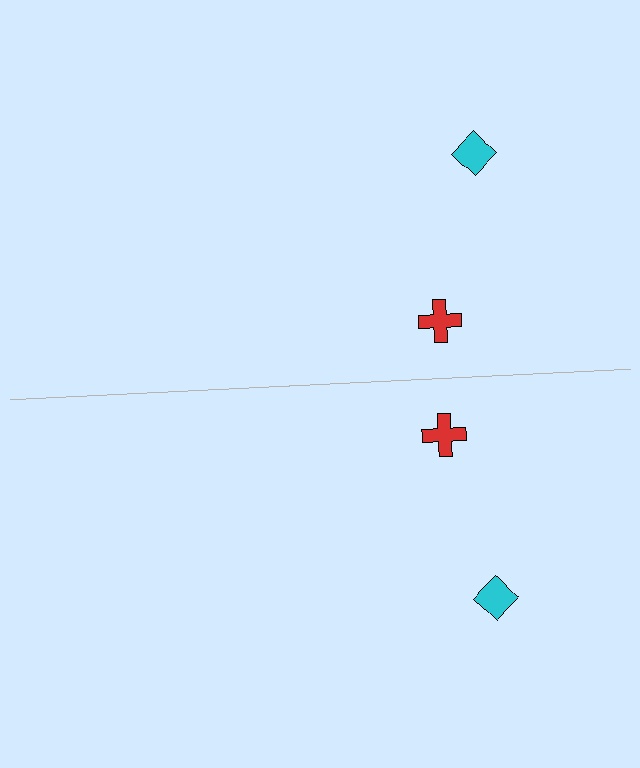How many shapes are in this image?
There are 4 shapes in this image.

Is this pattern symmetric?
Yes, this pattern has bilateral (reflection) symmetry.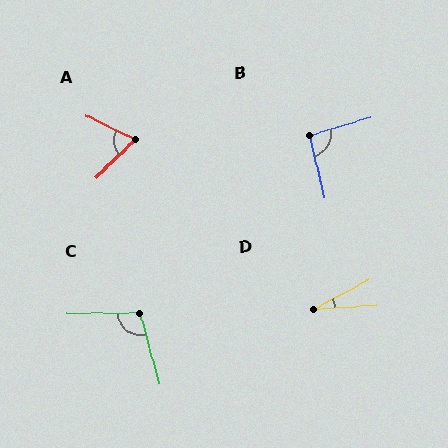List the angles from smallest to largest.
D (24°), A (70°), B (93°), C (105°).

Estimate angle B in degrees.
Approximately 93 degrees.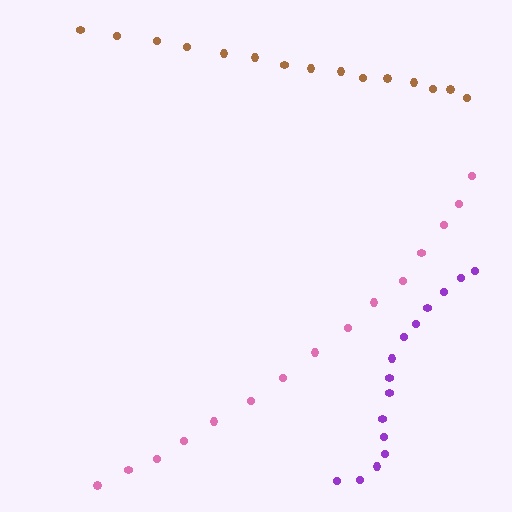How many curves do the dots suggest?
There are 3 distinct paths.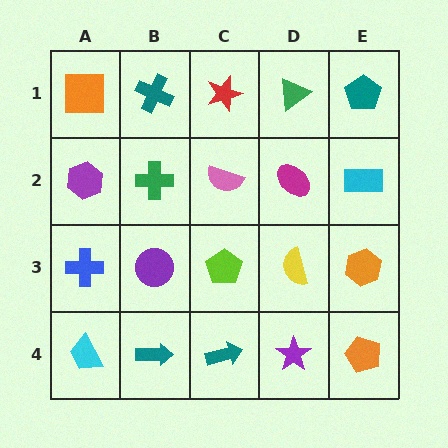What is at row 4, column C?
A teal arrow.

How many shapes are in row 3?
5 shapes.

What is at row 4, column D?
A purple star.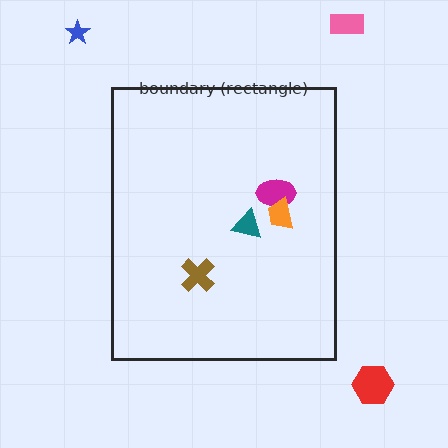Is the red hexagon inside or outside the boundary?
Outside.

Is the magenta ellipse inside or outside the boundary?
Inside.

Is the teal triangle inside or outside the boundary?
Inside.